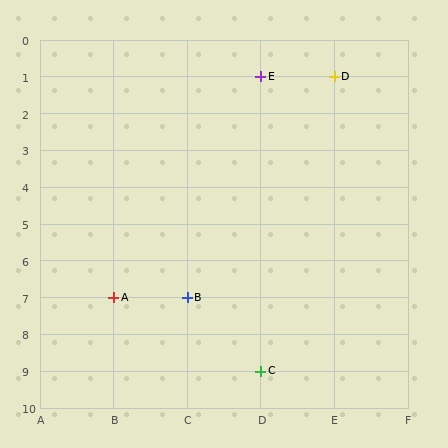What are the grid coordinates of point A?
Point A is at grid coordinates (B, 7).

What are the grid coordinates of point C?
Point C is at grid coordinates (D, 9).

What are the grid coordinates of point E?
Point E is at grid coordinates (D, 1).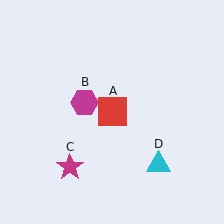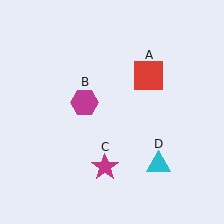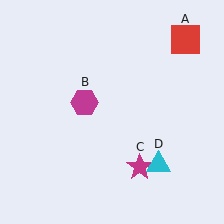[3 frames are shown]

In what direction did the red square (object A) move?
The red square (object A) moved up and to the right.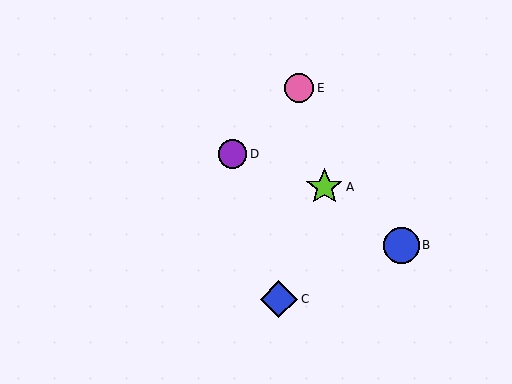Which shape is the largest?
The blue diamond (labeled C) is the largest.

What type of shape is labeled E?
Shape E is a pink circle.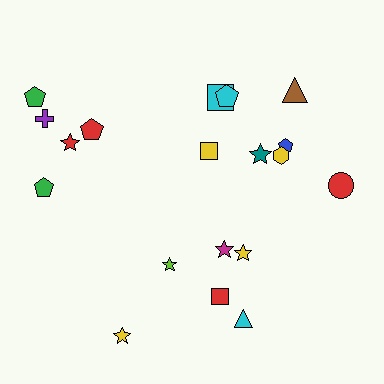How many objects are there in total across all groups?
There are 19 objects.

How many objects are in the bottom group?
There are 6 objects.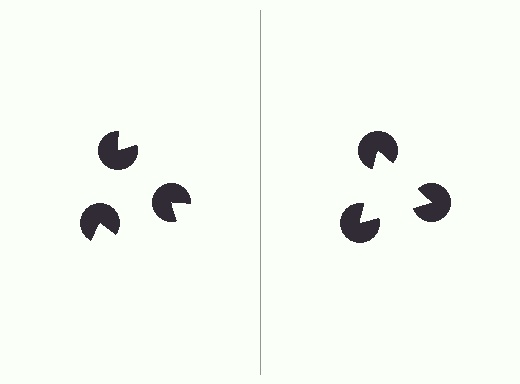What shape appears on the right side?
An illusory triangle.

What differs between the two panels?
The pac-man discs are positioned identically on both sides; only the wedge orientations differ. On the right they align to a triangle; on the left they are misaligned.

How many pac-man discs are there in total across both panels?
6 — 3 on each side.